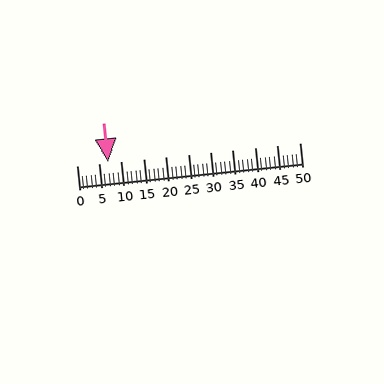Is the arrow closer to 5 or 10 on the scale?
The arrow is closer to 5.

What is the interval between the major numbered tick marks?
The major tick marks are spaced 5 units apart.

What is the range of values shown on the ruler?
The ruler shows values from 0 to 50.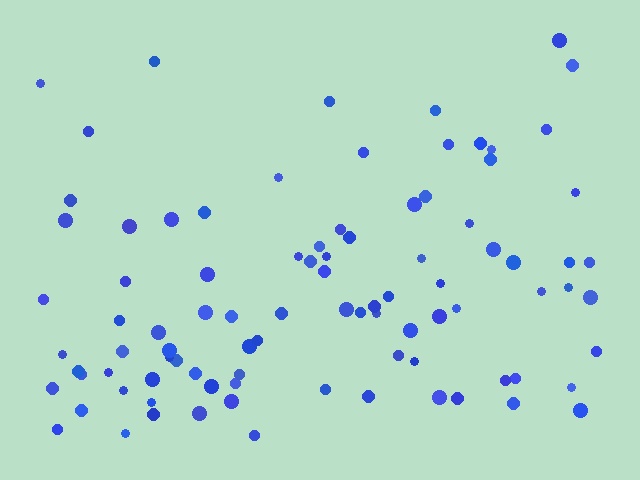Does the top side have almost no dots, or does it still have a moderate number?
Still a moderate number, just noticeably fewer than the bottom.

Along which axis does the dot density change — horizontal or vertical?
Vertical.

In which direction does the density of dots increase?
From top to bottom, with the bottom side densest.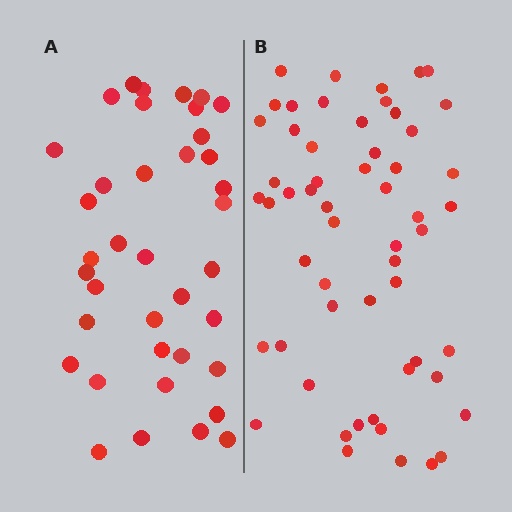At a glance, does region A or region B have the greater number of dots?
Region B (the right region) has more dots.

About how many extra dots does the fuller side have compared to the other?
Region B has approximately 20 more dots than region A.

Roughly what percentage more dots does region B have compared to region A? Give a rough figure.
About 45% more.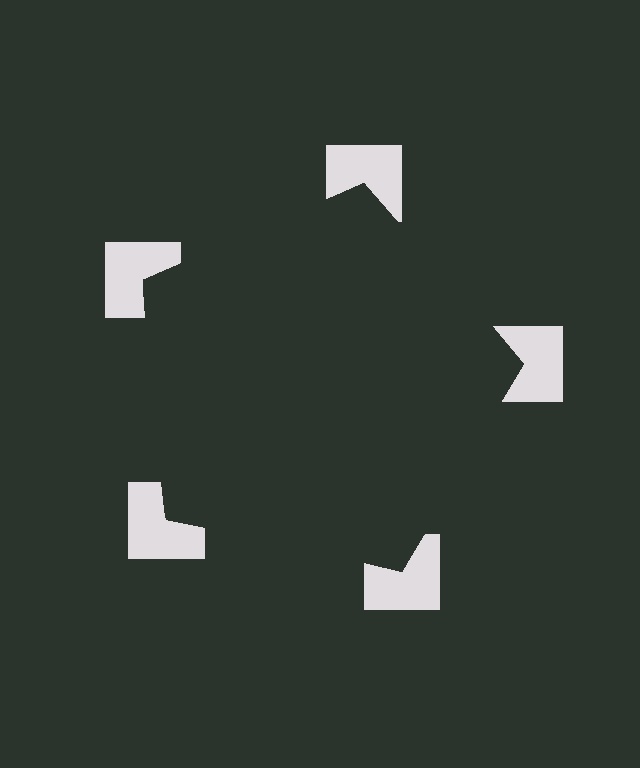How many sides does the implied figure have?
5 sides.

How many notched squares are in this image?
There are 5 — one at each vertex of the illusory pentagon.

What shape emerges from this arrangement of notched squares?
An illusory pentagon — its edges are inferred from the aligned wedge cuts in the notched squares, not physically drawn.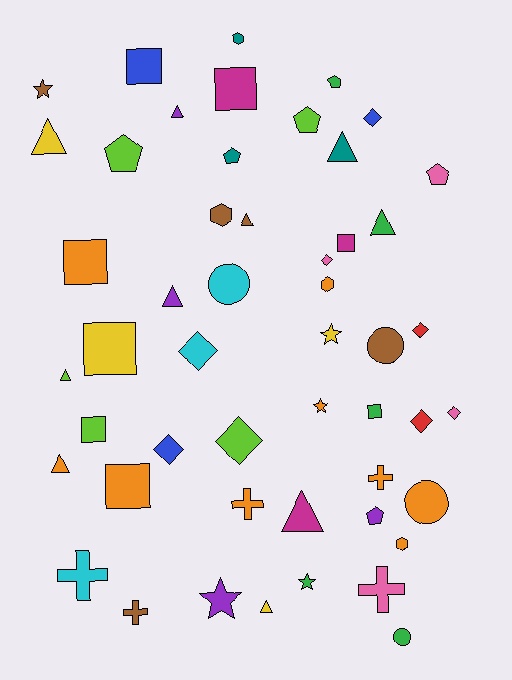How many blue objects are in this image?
There are 3 blue objects.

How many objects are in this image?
There are 50 objects.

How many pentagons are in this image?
There are 6 pentagons.